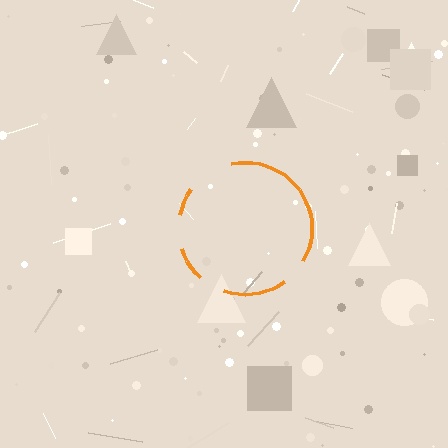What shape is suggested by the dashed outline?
The dashed outline suggests a circle.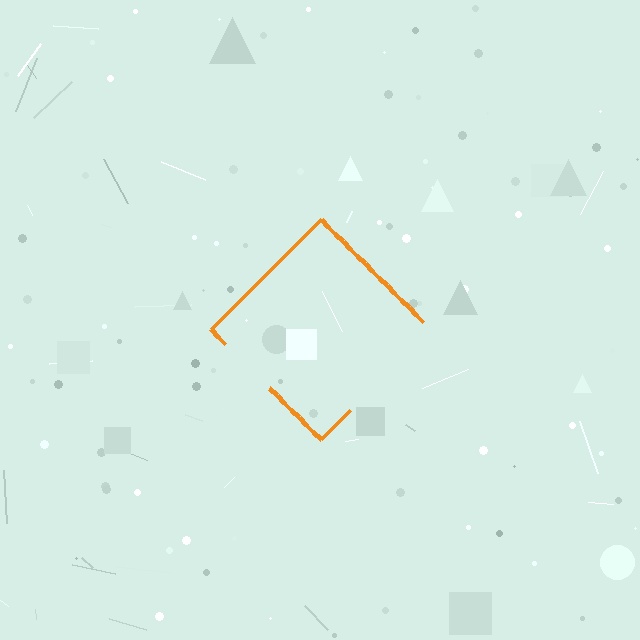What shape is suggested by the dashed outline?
The dashed outline suggests a diamond.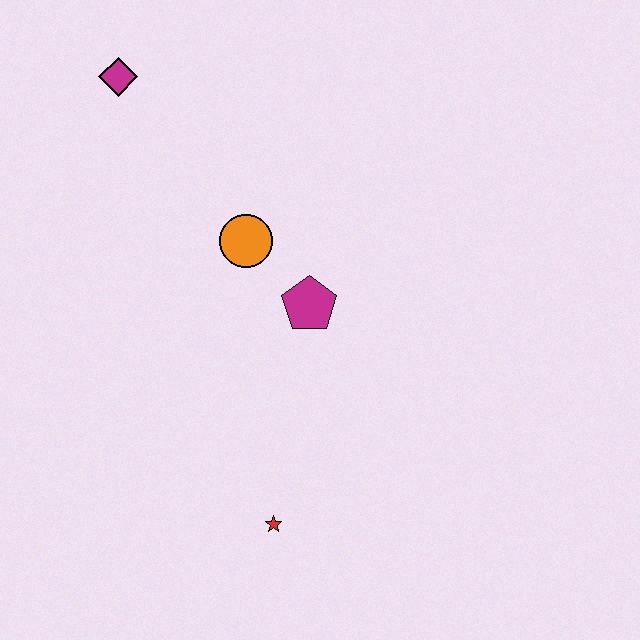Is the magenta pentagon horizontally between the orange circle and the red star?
No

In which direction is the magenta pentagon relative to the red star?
The magenta pentagon is above the red star.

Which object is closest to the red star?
The magenta pentagon is closest to the red star.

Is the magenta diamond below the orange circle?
No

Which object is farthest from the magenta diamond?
The red star is farthest from the magenta diamond.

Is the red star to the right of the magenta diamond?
Yes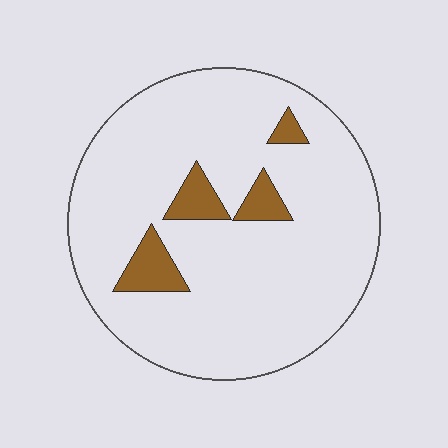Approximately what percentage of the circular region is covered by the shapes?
Approximately 10%.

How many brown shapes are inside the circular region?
4.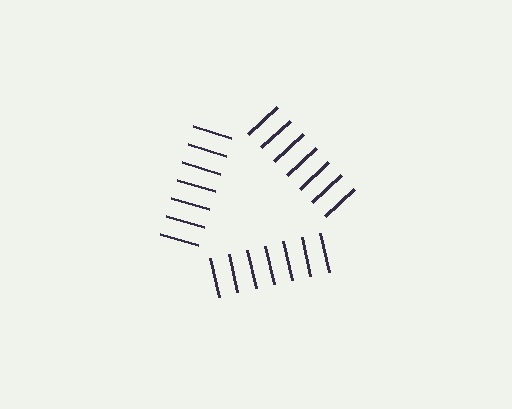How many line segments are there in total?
21 — 7 along each of the 3 edges.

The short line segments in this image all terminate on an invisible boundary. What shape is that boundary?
An illusory triangle — the line segments terminate on its edges but no continuous stroke is drawn.